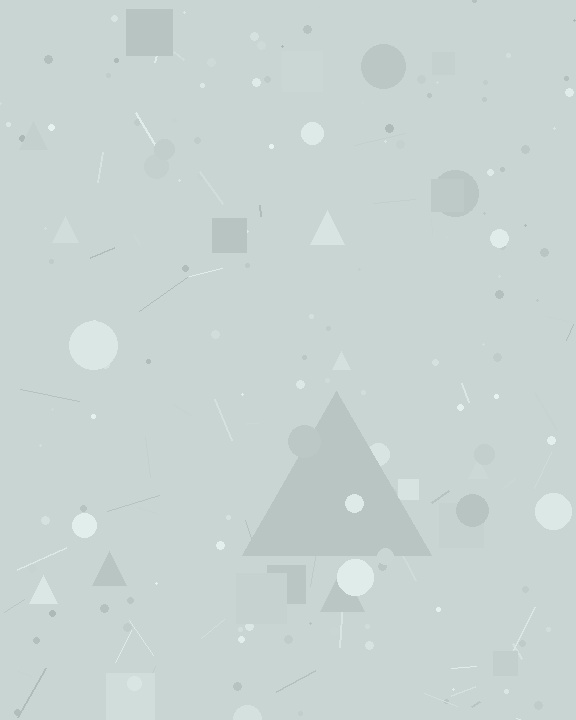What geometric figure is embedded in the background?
A triangle is embedded in the background.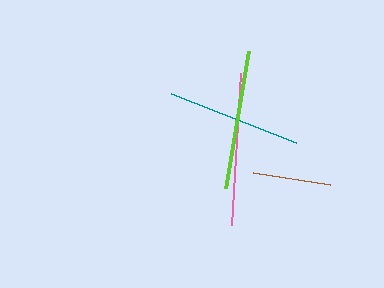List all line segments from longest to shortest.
From longest to shortest: pink, lime, teal, brown.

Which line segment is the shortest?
The brown line is the shortest at approximately 78 pixels.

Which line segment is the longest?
The pink line is the longest at approximately 152 pixels.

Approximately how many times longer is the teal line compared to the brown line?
The teal line is approximately 1.7 times the length of the brown line.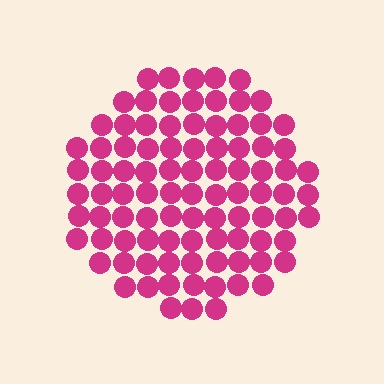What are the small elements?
The small elements are circles.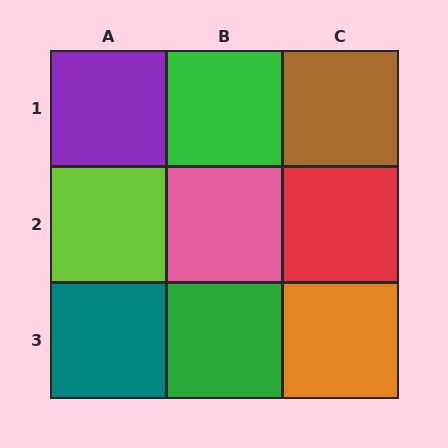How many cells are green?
2 cells are green.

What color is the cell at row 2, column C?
Red.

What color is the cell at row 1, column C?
Brown.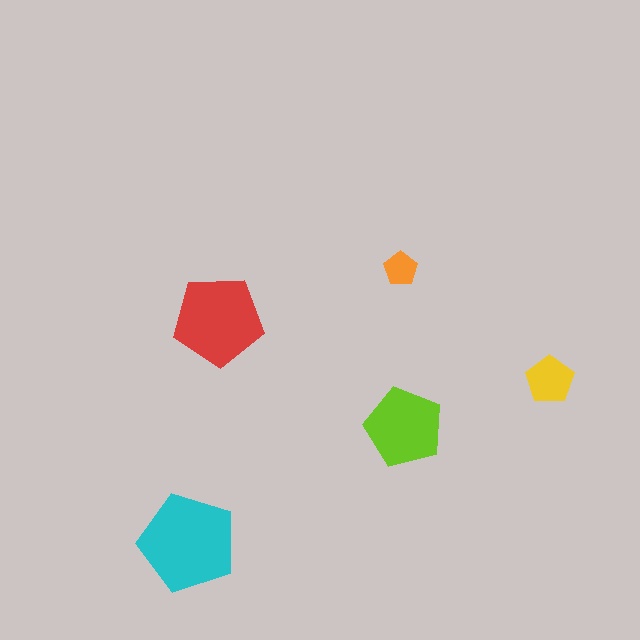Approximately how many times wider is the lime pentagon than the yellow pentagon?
About 1.5 times wider.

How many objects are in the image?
There are 5 objects in the image.